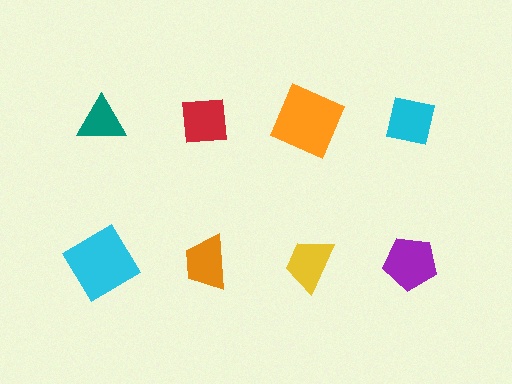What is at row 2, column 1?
A cyan diamond.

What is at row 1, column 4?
A cyan square.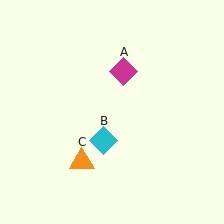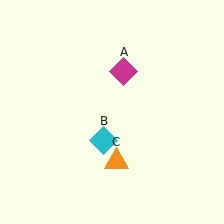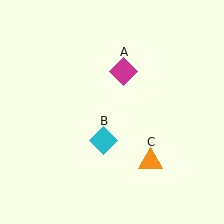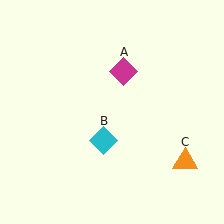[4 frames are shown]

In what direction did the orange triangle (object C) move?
The orange triangle (object C) moved right.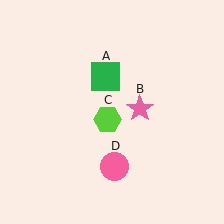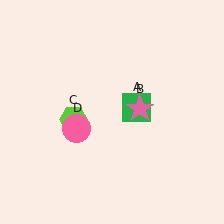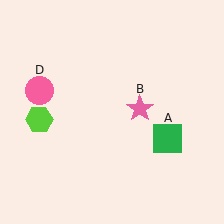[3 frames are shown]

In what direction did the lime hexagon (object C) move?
The lime hexagon (object C) moved left.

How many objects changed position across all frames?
3 objects changed position: green square (object A), lime hexagon (object C), pink circle (object D).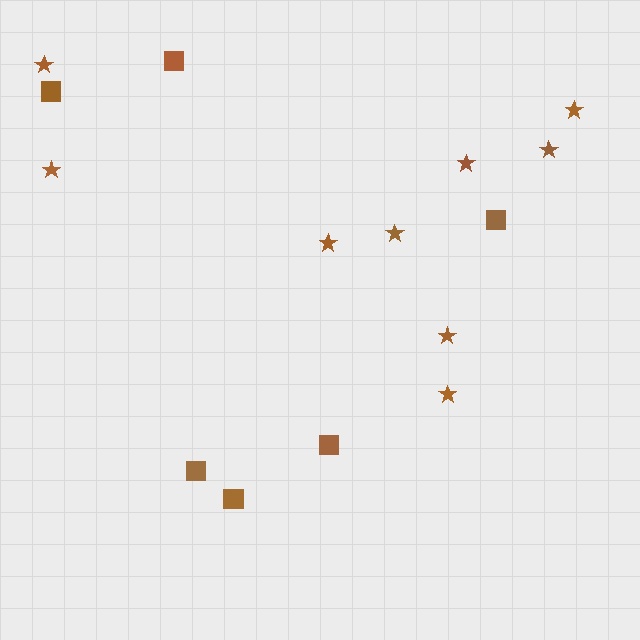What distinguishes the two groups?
There are 2 groups: one group of squares (6) and one group of stars (9).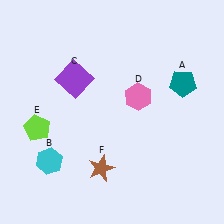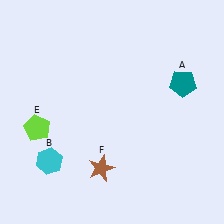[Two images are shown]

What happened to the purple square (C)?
The purple square (C) was removed in Image 2. It was in the top-left area of Image 1.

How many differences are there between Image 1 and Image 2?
There are 2 differences between the two images.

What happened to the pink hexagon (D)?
The pink hexagon (D) was removed in Image 2. It was in the top-right area of Image 1.